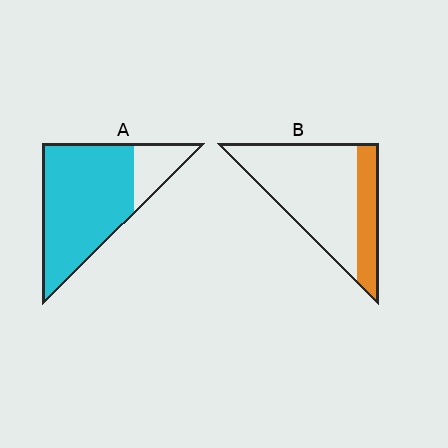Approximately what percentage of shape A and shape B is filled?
A is approximately 80% and B is approximately 25%.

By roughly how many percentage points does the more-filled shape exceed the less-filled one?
By roughly 55 percentage points (A over B).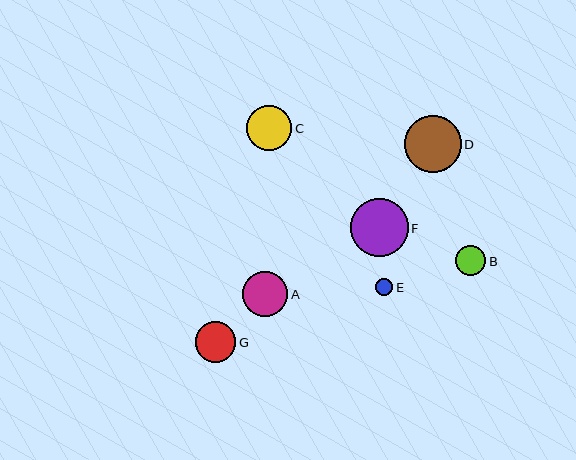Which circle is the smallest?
Circle E is the smallest with a size of approximately 17 pixels.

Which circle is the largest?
Circle F is the largest with a size of approximately 58 pixels.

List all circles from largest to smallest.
From largest to smallest: F, D, C, A, G, B, E.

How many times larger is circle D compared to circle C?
Circle D is approximately 1.3 times the size of circle C.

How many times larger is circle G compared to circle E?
Circle G is approximately 2.4 times the size of circle E.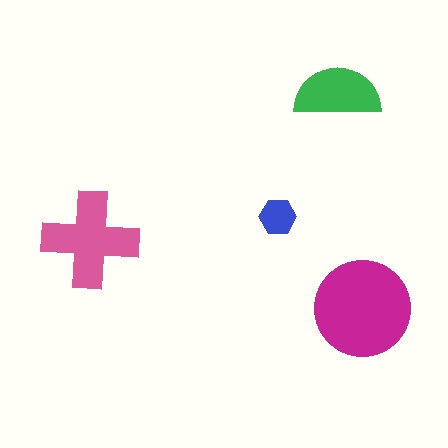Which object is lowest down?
The magenta circle is bottommost.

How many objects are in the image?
There are 4 objects in the image.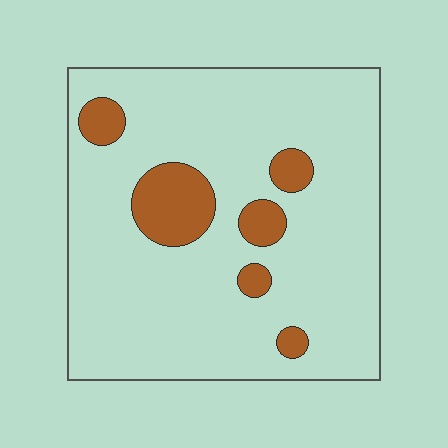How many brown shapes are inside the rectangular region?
6.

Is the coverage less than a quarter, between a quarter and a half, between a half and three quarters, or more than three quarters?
Less than a quarter.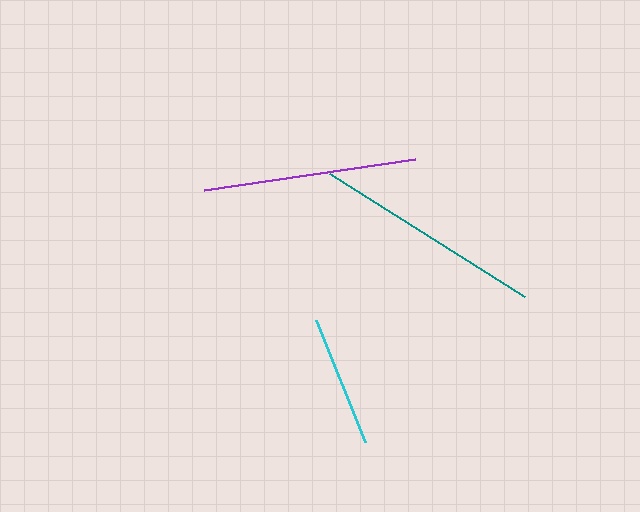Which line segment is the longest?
The teal line is the longest at approximately 230 pixels.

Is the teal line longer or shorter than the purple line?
The teal line is longer than the purple line.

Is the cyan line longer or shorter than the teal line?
The teal line is longer than the cyan line.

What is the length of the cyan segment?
The cyan segment is approximately 131 pixels long.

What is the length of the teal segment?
The teal segment is approximately 230 pixels long.